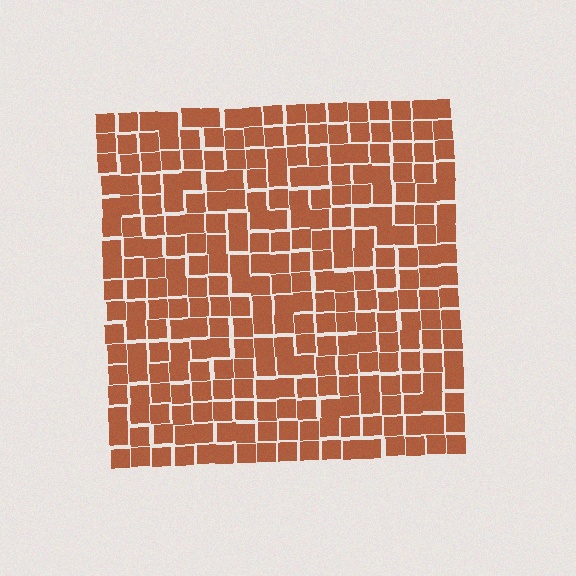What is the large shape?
The large shape is a square.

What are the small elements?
The small elements are squares.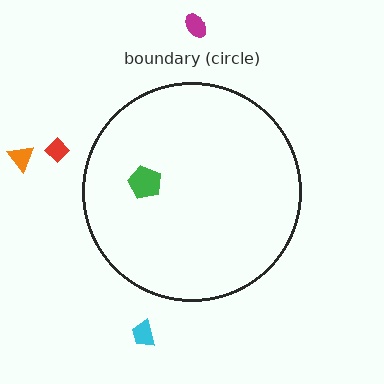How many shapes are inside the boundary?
1 inside, 4 outside.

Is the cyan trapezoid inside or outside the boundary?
Outside.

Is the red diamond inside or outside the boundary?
Outside.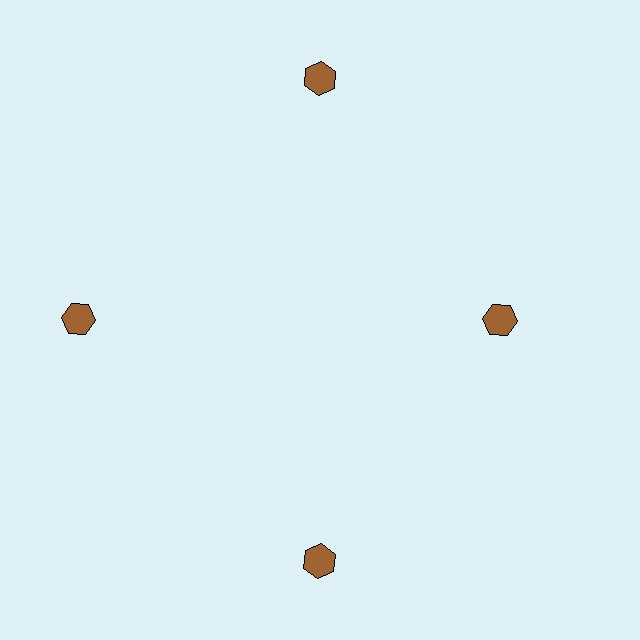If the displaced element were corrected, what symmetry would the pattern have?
It would have 4-fold rotational symmetry — the pattern would map onto itself every 90 degrees.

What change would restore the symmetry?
The symmetry would be restored by moving it outward, back onto the ring so that all 4 hexagons sit at equal angles and equal distance from the center.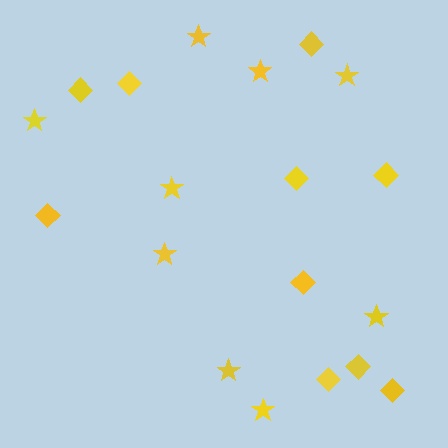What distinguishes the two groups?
There are 2 groups: one group of stars (9) and one group of diamonds (10).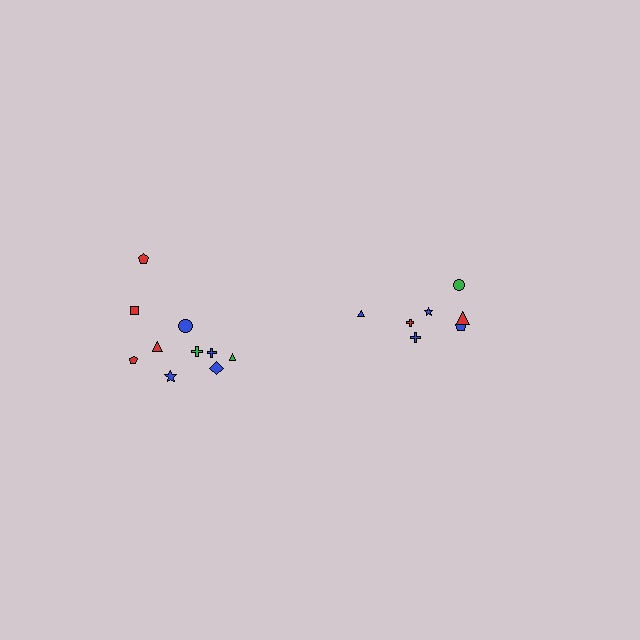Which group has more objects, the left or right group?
The left group.